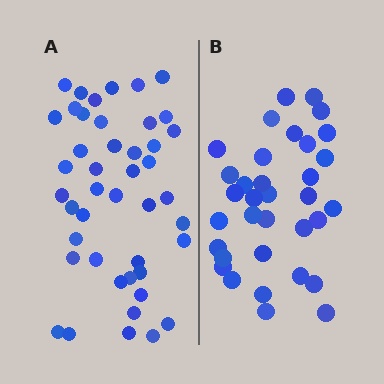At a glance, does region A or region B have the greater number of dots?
Region A (the left region) has more dots.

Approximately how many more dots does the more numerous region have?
Region A has roughly 10 or so more dots than region B.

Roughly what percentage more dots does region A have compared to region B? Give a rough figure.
About 30% more.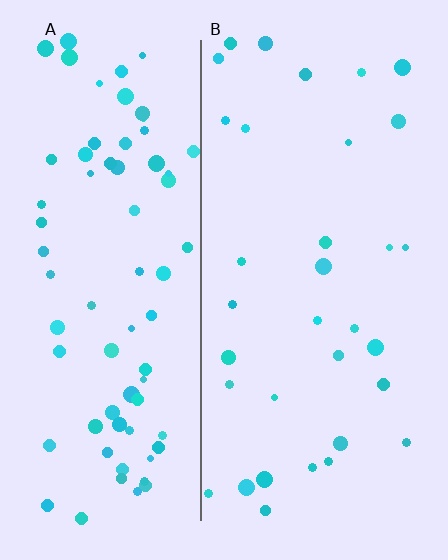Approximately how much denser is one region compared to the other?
Approximately 2.2× — region A over region B.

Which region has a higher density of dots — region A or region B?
A (the left).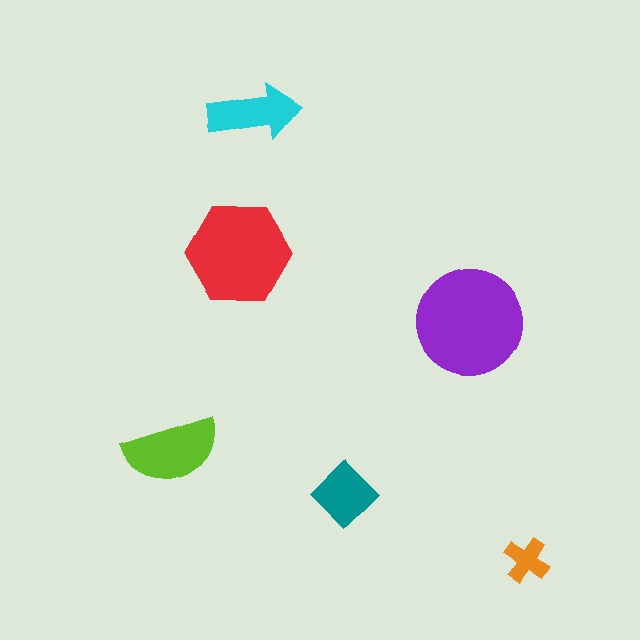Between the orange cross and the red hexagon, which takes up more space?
The red hexagon.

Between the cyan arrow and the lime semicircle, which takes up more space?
The lime semicircle.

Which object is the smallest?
The orange cross.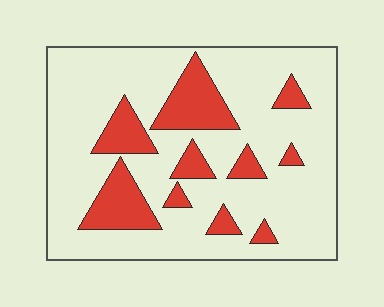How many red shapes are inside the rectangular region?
10.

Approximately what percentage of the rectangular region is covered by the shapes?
Approximately 20%.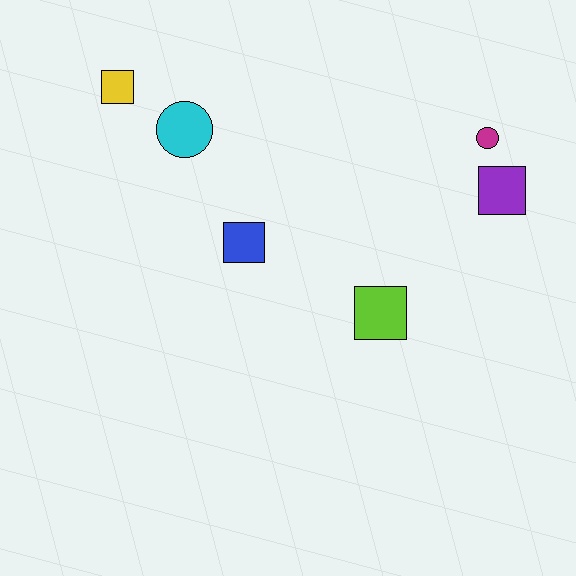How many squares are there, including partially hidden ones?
There are 4 squares.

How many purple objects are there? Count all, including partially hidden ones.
There is 1 purple object.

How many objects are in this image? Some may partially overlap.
There are 6 objects.